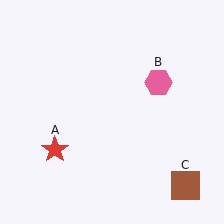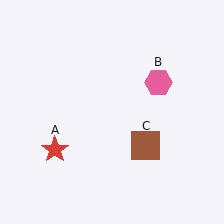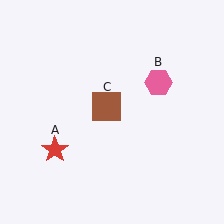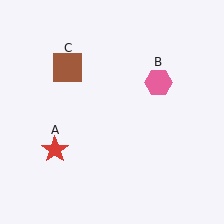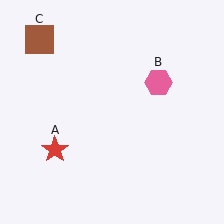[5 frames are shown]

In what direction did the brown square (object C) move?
The brown square (object C) moved up and to the left.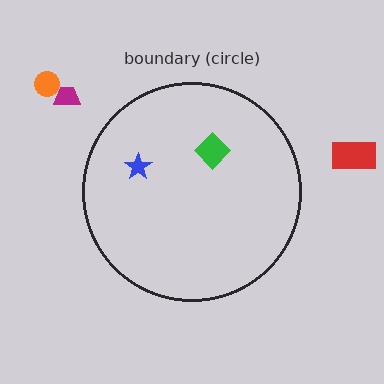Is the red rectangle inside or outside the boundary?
Outside.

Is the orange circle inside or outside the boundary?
Outside.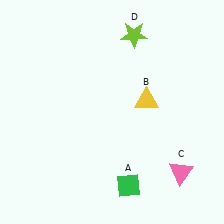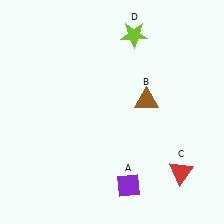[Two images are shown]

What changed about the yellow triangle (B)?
In Image 1, B is yellow. In Image 2, it changed to brown.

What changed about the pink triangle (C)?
In Image 1, C is pink. In Image 2, it changed to red.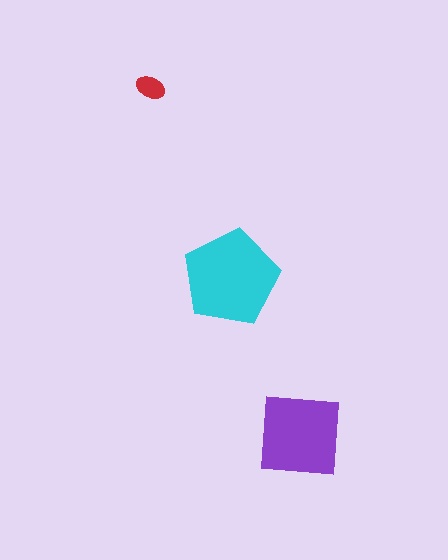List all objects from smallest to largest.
The red ellipse, the purple square, the cyan pentagon.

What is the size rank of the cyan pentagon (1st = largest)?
1st.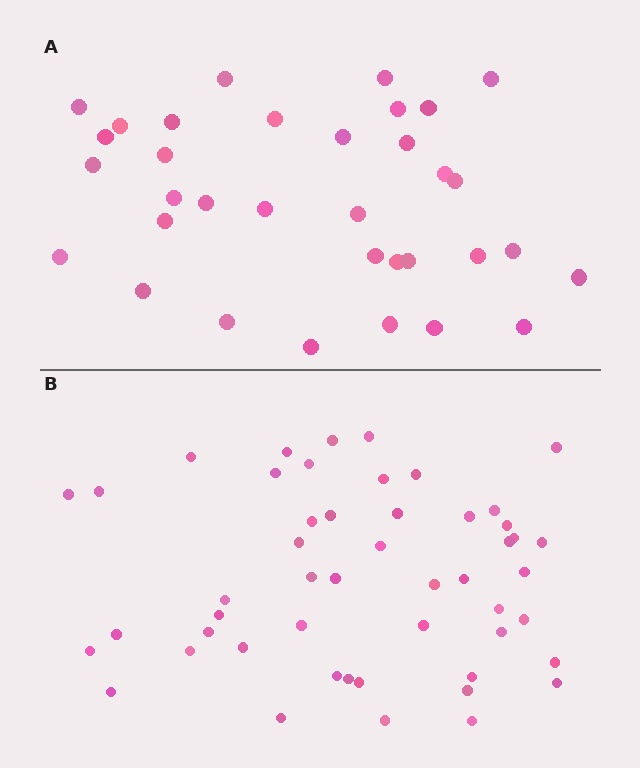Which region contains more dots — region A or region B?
Region B (the bottom region) has more dots.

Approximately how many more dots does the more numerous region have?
Region B has approximately 15 more dots than region A.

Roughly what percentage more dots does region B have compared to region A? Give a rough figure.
About 45% more.